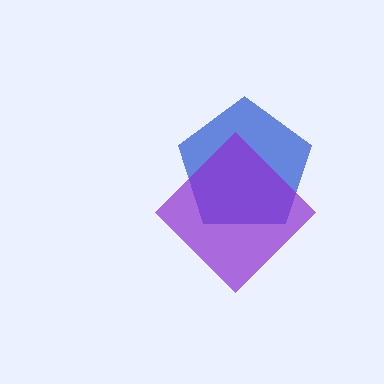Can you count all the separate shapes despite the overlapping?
Yes, there are 2 separate shapes.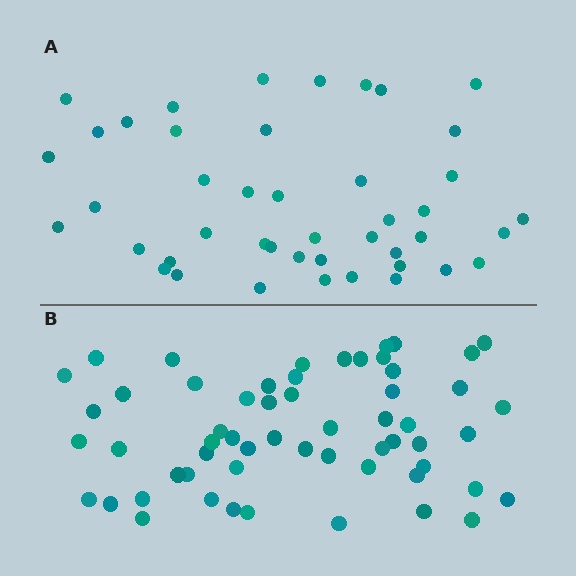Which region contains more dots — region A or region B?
Region B (the bottom region) has more dots.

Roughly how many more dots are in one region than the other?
Region B has approximately 15 more dots than region A.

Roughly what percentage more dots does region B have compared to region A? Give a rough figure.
About 30% more.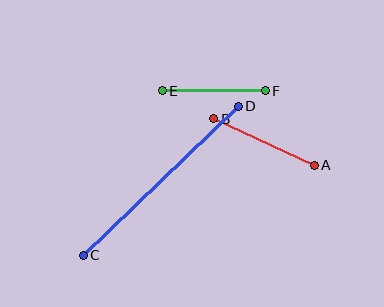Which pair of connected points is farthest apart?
Points C and D are farthest apart.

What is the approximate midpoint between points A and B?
The midpoint is at approximately (264, 142) pixels.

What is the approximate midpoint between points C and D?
The midpoint is at approximately (161, 181) pixels.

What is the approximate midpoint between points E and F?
The midpoint is at approximately (214, 91) pixels.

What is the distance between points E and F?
The distance is approximately 103 pixels.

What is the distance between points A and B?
The distance is approximately 110 pixels.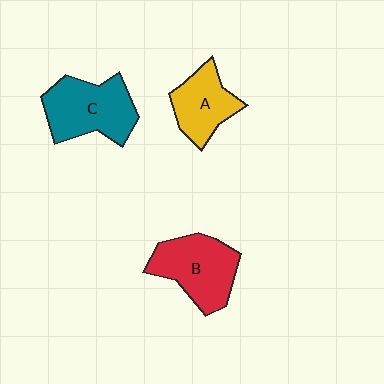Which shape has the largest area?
Shape C (teal).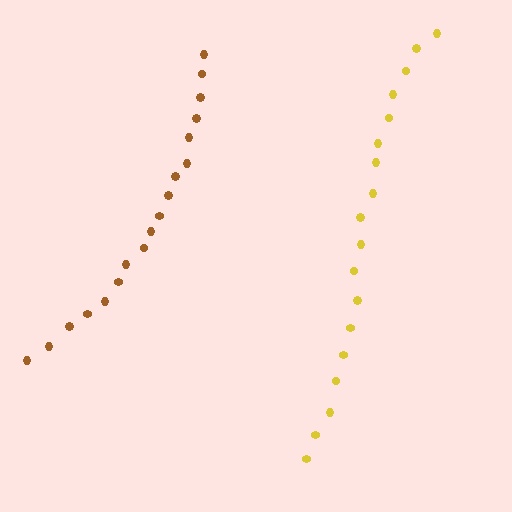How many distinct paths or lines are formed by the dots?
There are 2 distinct paths.